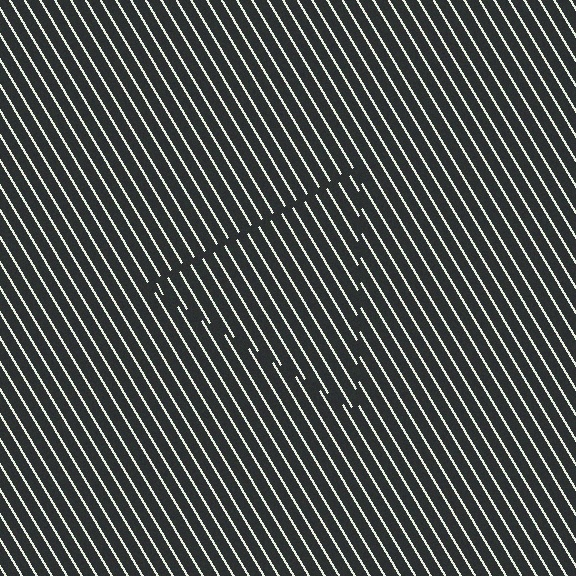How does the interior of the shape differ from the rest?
The interior of the shape contains the same grating, shifted by half a period — the contour is defined by the phase discontinuity where line-ends from the inner and outer gratings abut.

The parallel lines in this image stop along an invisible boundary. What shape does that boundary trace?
An illusory triangle. The interior of the shape contains the same grating, shifted by half a period — the contour is defined by the phase discontinuity where line-ends from the inner and outer gratings abut.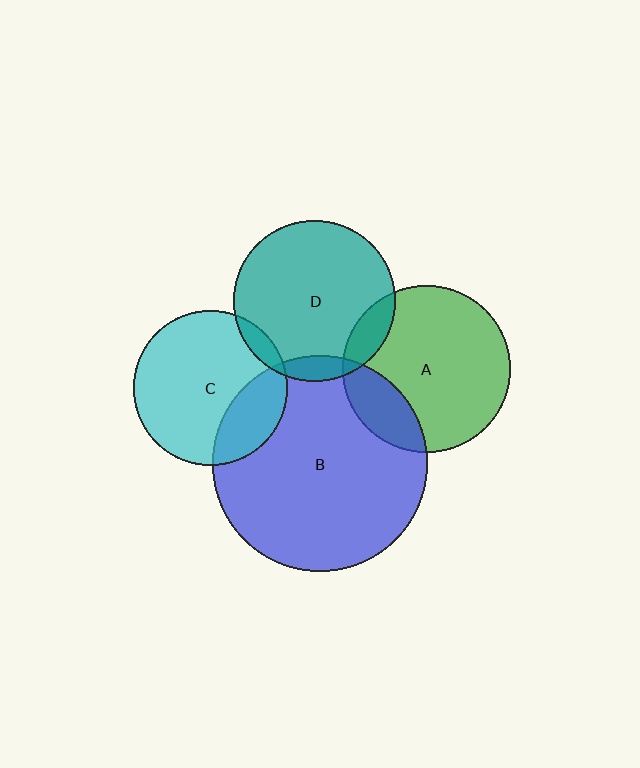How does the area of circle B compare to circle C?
Approximately 2.0 times.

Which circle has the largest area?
Circle B (blue).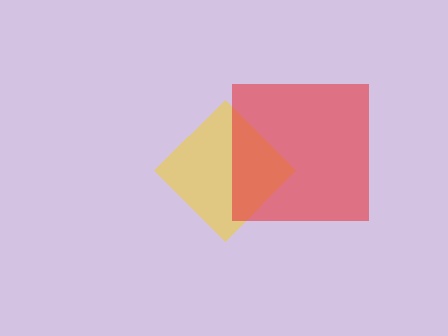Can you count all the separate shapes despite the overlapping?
Yes, there are 2 separate shapes.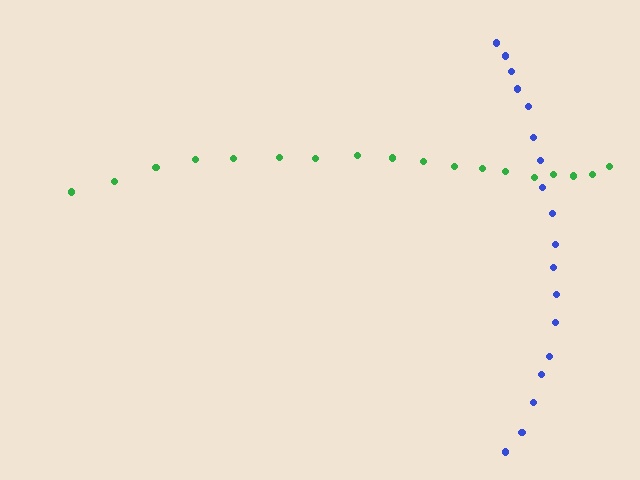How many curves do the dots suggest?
There are 2 distinct paths.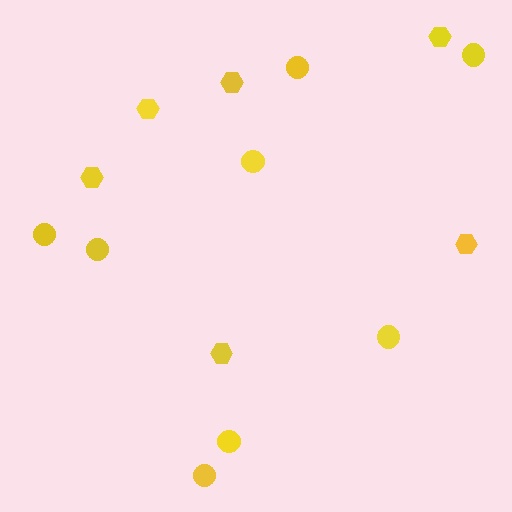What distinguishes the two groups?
There are 2 groups: one group of hexagons (6) and one group of circles (8).